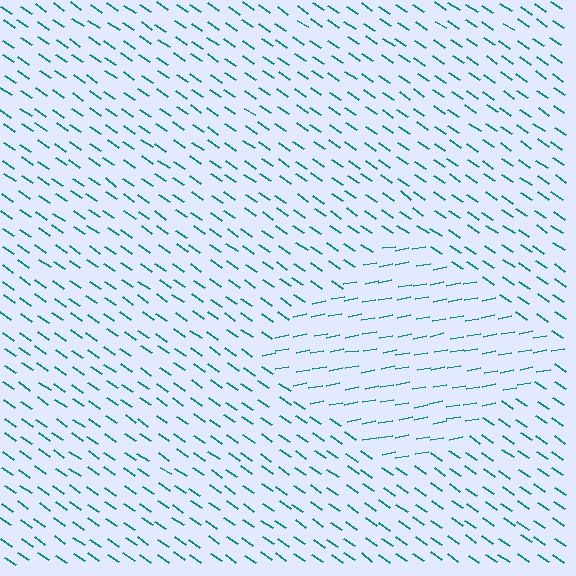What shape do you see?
I see a diamond.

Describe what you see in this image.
The image is filled with small teal line segments. A diamond region in the image has lines oriented differently from the surrounding lines, creating a visible texture boundary.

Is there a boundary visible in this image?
Yes, there is a texture boundary formed by a change in line orientation.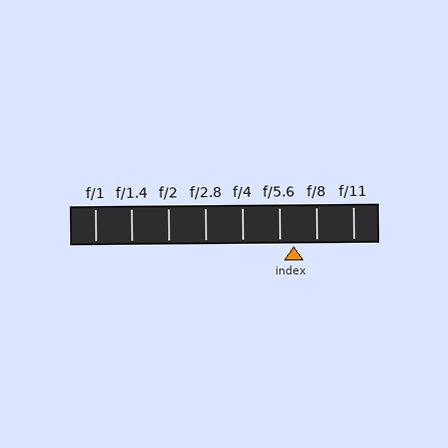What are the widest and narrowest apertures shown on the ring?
The widest aperture shown is f/1 and the narrowest is f/11.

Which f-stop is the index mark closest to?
The index mark is closest to f/5.6.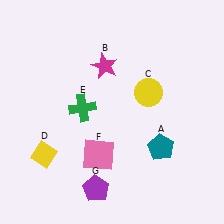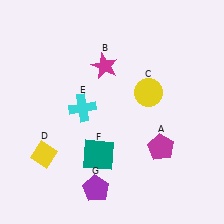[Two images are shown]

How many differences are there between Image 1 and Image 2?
There are 3 differences between the two images.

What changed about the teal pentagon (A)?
In Image 1, A is teal. In Image 2, it changed to magenta.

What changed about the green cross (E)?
In Image 1, E is green. In Image 2, it changed to cyan.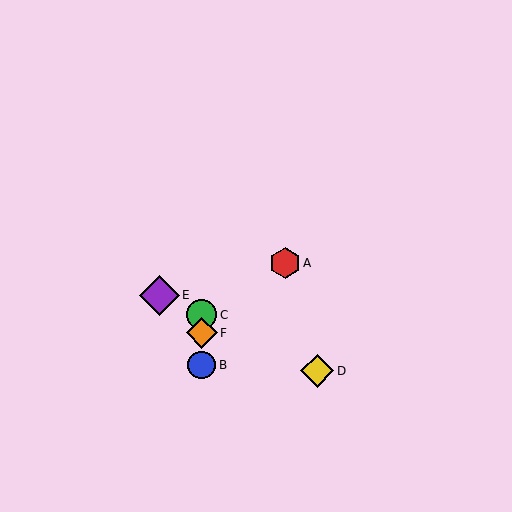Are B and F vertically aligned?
Yes, both are at x≈202.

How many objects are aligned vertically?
3 objects (B, C, F) are aligned vertically.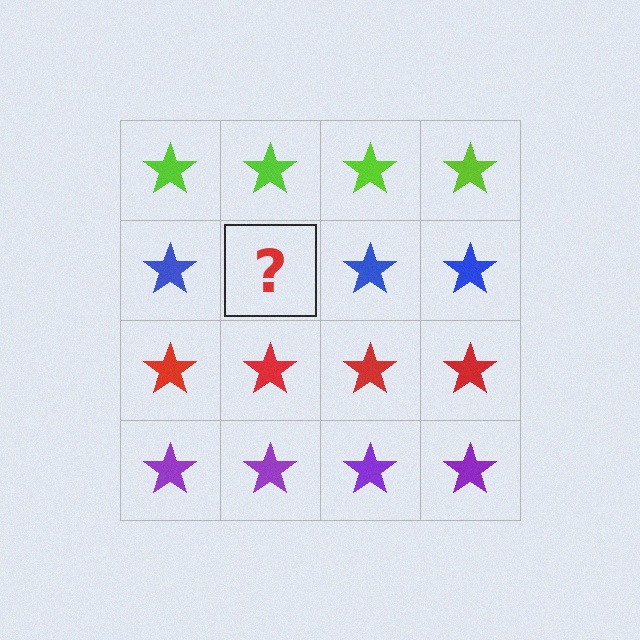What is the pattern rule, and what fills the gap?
The rule is that each row has a consistent color. The gap should be filled with a blue star.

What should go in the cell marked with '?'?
The missing cell should contain a blue star.